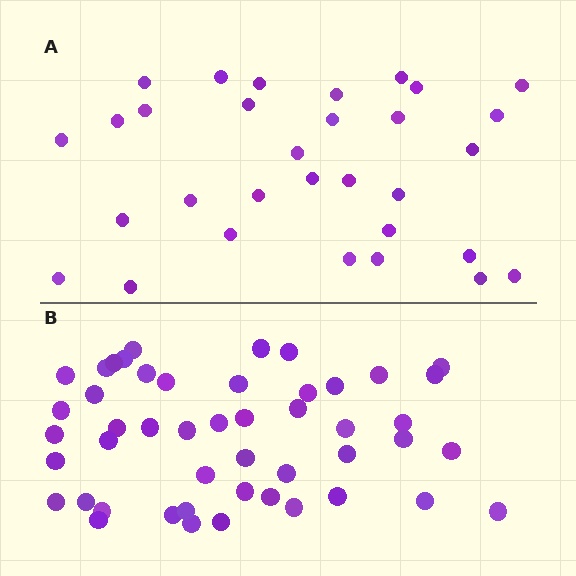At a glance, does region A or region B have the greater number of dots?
Region B (the bottom region) has more dots.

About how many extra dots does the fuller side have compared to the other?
Region B has approximately 15 more dots than region A.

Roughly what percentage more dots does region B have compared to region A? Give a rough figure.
About 55% more.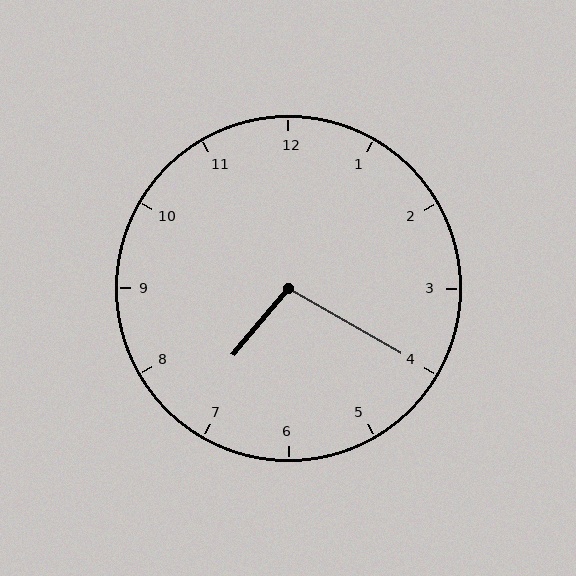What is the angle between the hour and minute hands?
Approximately 100 degrees.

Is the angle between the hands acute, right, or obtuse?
It is obtuse.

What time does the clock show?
7:20.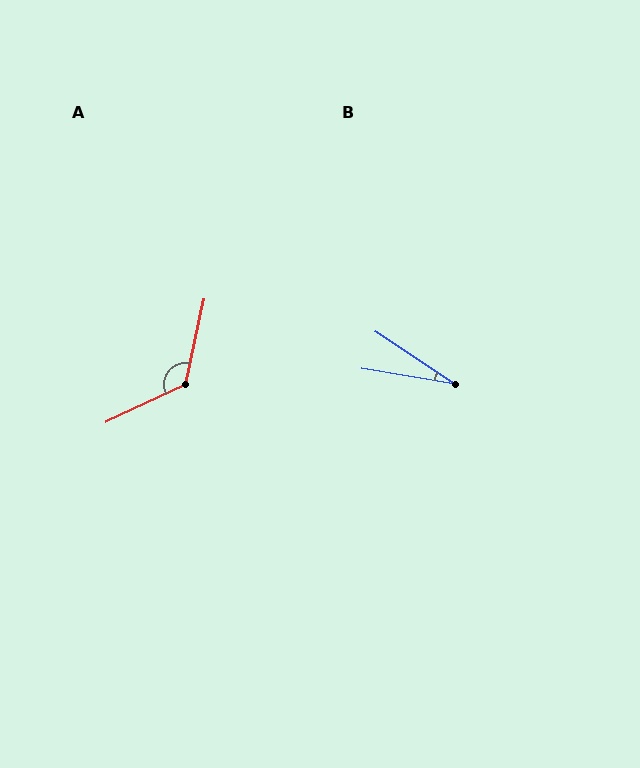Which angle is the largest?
A, at approximately 127 degrees.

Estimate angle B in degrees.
Approximately 24 degrees.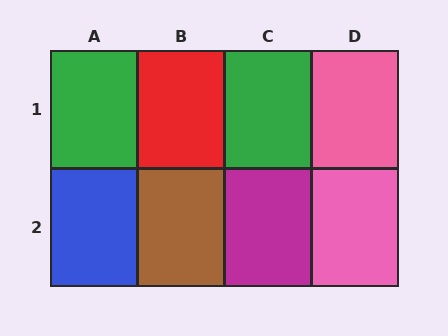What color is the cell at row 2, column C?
Magenta.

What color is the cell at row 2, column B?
Brown.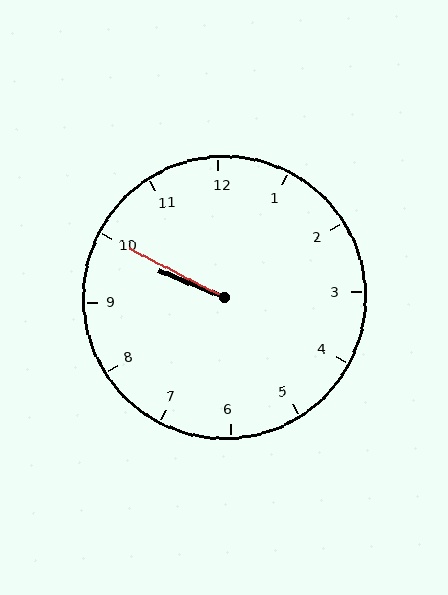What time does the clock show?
9:50.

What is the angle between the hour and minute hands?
Approximately 5 degrees.